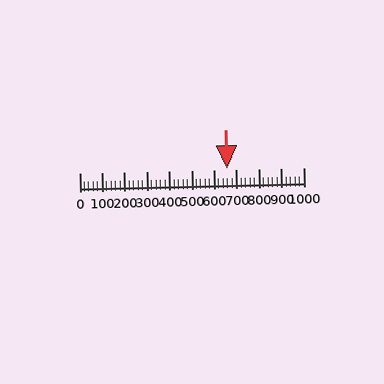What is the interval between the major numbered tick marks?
The major tick marks are spaced 100 units apart.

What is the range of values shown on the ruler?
The ruler shows values from 0 to 1000.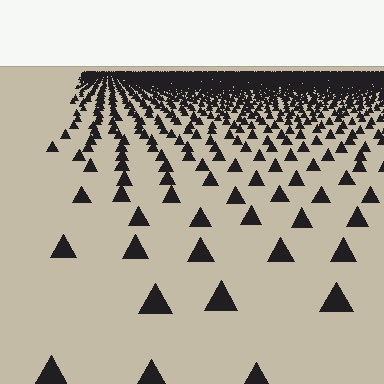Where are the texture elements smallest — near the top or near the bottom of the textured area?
Near the top.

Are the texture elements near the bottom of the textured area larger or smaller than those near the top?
Larger. Near the bottom, elements are closer to the viewer and appear at a bigger on-screen size.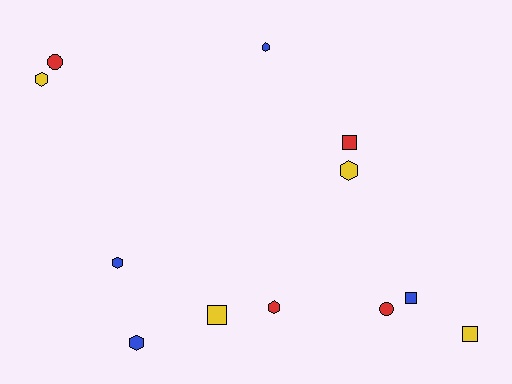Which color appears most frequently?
Yellow, with 4 objects.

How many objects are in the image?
There are 12 objects.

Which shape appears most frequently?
Hexagon, with 6 objects.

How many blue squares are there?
There is 1 blue square.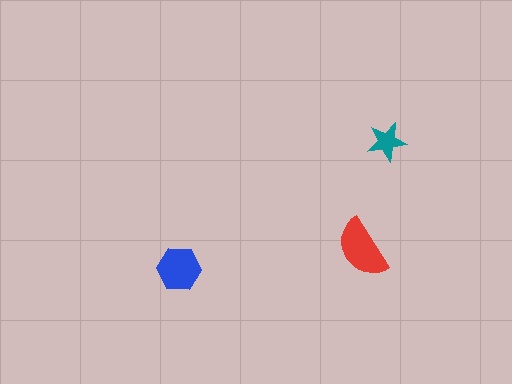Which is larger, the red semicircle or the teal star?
The red semicircle.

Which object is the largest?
The red semicircle.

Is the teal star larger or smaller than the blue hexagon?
Smaller.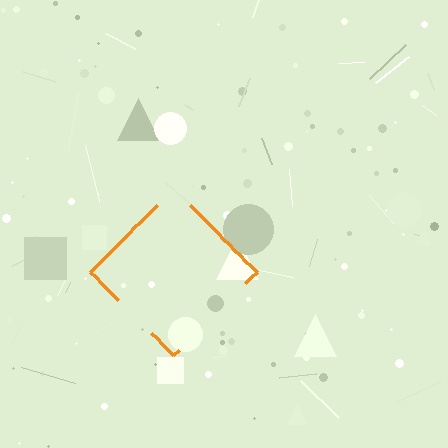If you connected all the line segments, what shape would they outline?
They would outline a diamond.